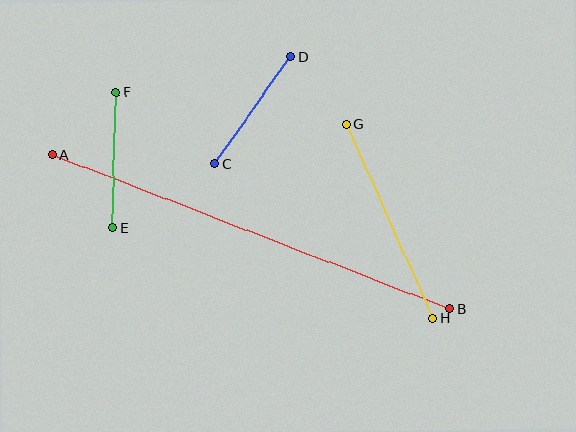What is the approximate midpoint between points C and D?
The midpoint is at approximately (253, 110) pixels.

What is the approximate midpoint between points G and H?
The midpoint is at approximately (390, 222) pixels.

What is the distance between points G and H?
The distance is approximately 212 pixels.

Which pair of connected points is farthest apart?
Points A and B are farthest apart.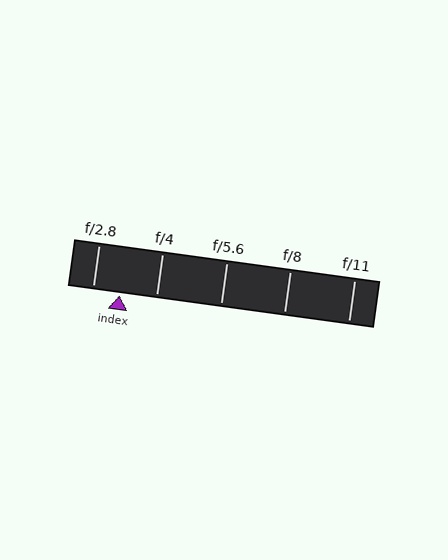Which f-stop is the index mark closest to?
The index mark is closest to f/2.8.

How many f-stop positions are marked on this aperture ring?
There are 5 f-stop positions marked.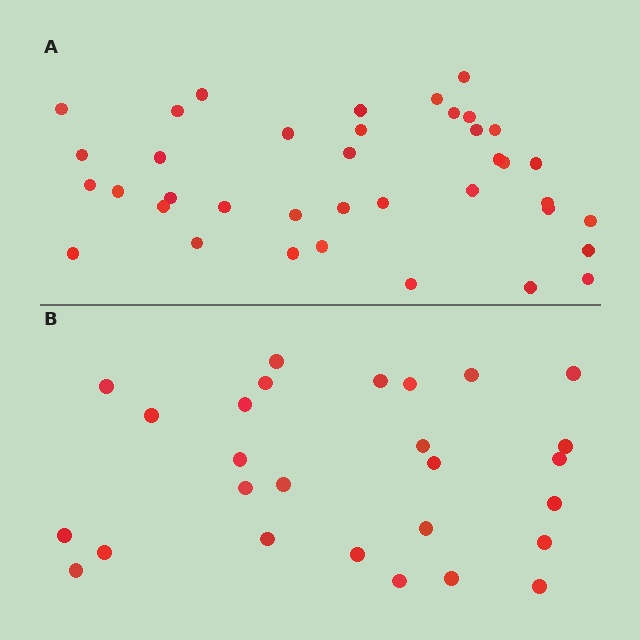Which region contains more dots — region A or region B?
Region A (the top region) has more dots.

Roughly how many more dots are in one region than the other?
Region A has roughly 12 or so more dots than region B.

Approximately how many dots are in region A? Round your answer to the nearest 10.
About 40 dots. (The exact count is 38, which rounds to 40.)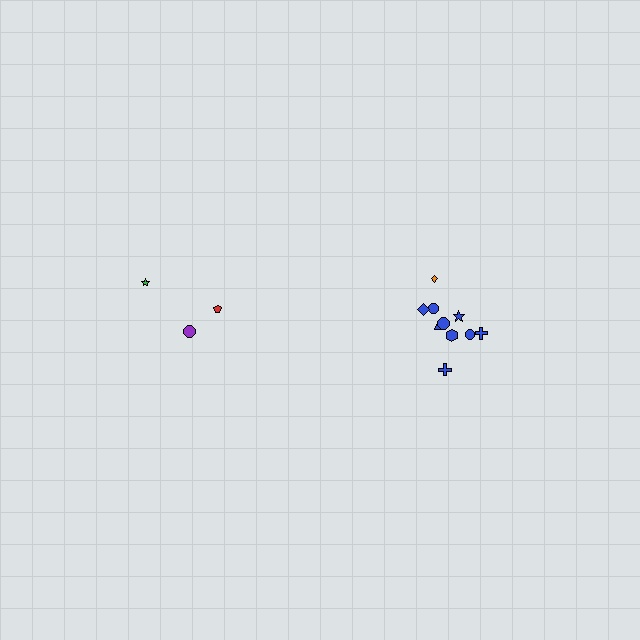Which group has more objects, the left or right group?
The right group.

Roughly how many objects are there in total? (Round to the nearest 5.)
Roughly 15 objects in total.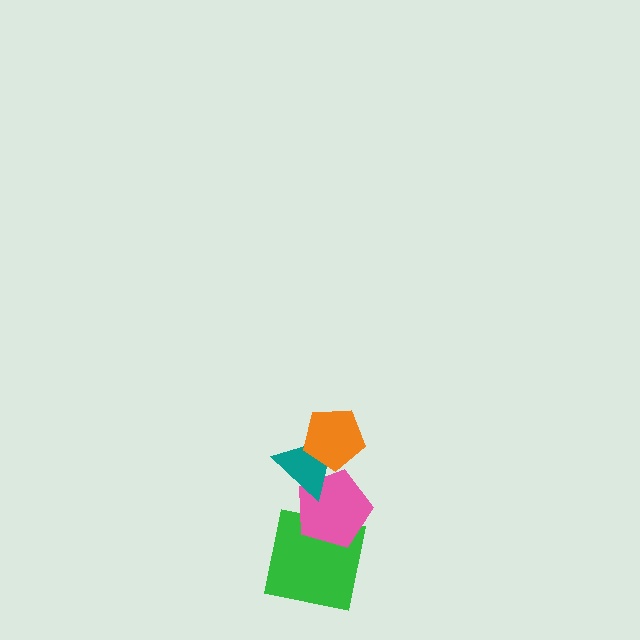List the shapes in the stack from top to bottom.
From top to bottom: the orange pentagon, the teal triangle, the pink pentagon, the green square.